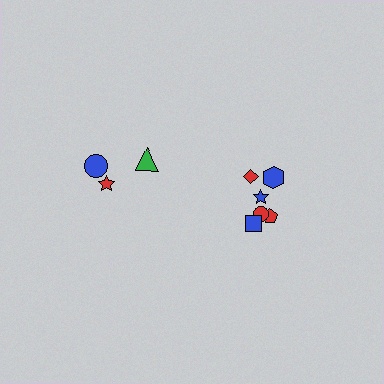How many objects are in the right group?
There are 6 objects.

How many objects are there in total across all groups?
There are 9 objects.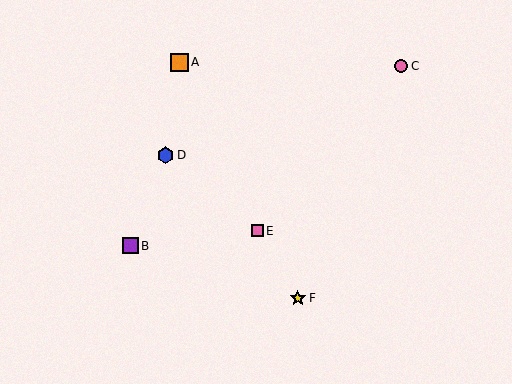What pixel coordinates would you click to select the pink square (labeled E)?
Click at (257, 231) to select the pink square E.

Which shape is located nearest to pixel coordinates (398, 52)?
The pink circle (labeled C) at (401, 66) is nearest to that location.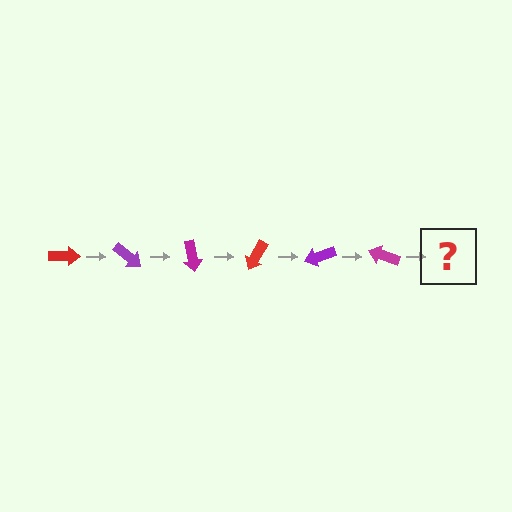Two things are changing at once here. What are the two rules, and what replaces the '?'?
The two rules are that it rotates 40 degrees each step and the color cycles through red, purple, and magenta. The '?' should be a red arrow, rotated 240 degrees from the start.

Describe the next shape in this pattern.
It should be a red arrow, rotated 240 degrees from the start.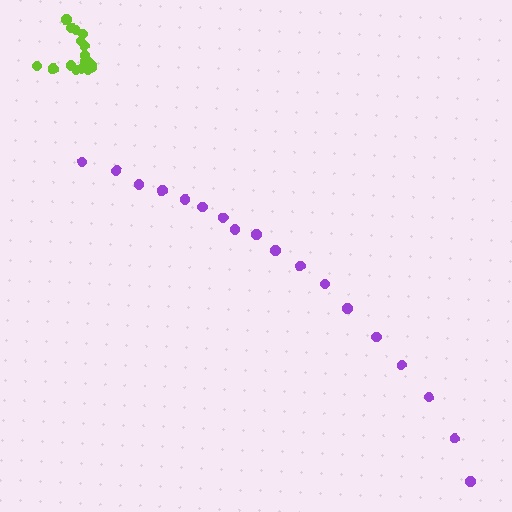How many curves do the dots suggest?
There are 2 distinct paths.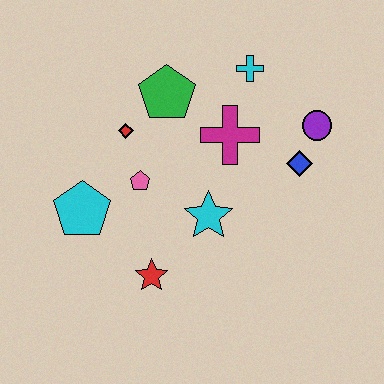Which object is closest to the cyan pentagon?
The pink pentagon is closest to the cyan pentagon.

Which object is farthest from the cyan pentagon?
The purple circle is farthest from the cyan pentagon.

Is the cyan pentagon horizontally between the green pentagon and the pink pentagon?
No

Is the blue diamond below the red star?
No